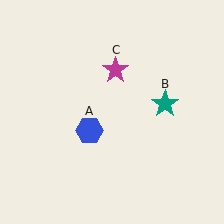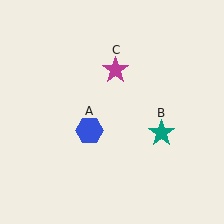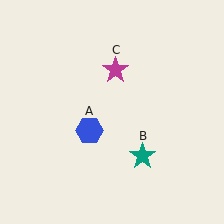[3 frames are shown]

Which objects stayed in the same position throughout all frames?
Blue hexagon (object A) and magenta star (object C) remained stationary.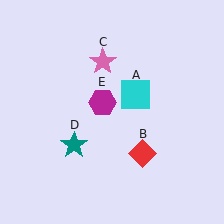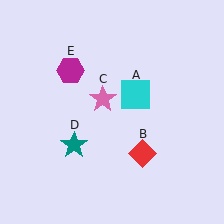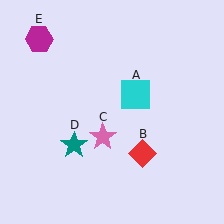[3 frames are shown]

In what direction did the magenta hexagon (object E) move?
The magenta hexagon (object E) moved up and to the left.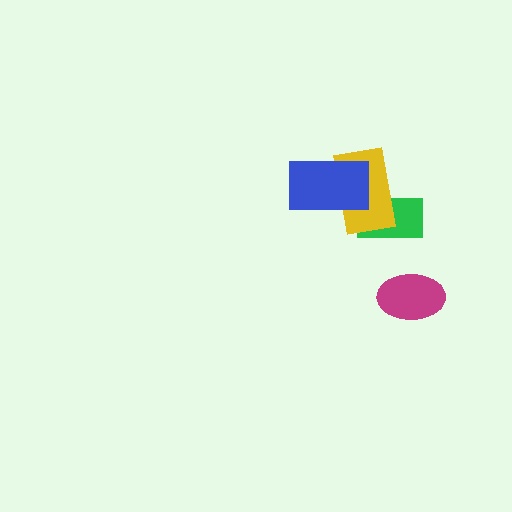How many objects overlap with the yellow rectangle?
2 objects overlap with the yellow rectangle.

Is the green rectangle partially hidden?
Yes, it is partially covered by another shape.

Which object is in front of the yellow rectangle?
The blue rectangle is in front of the yellow rectangle.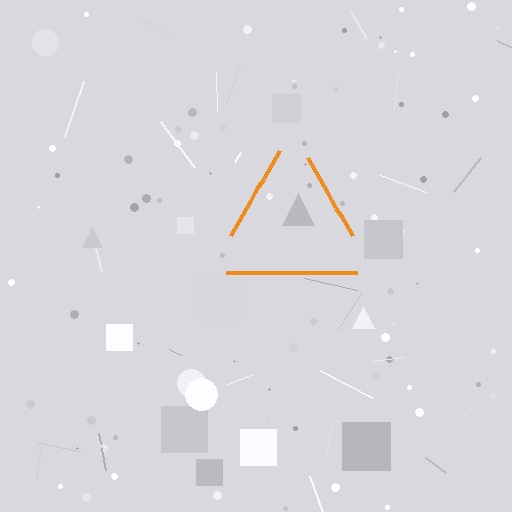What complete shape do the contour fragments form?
The contour fragments form a triangle.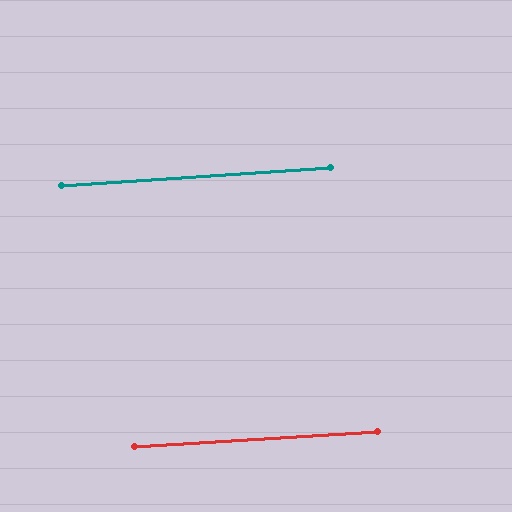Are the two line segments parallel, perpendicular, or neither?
Parallel — their directions differ by only 0.4°.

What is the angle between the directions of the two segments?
Approximately 0 degrees.